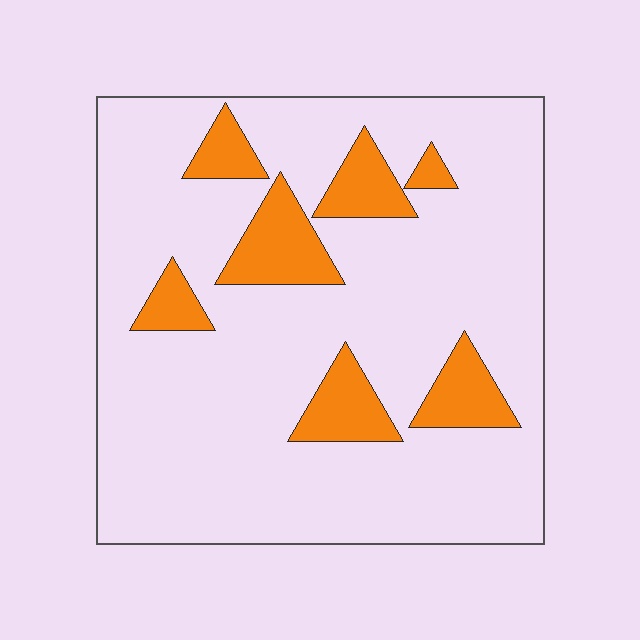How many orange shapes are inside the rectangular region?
7.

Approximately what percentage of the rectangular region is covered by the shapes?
Approximately 15%.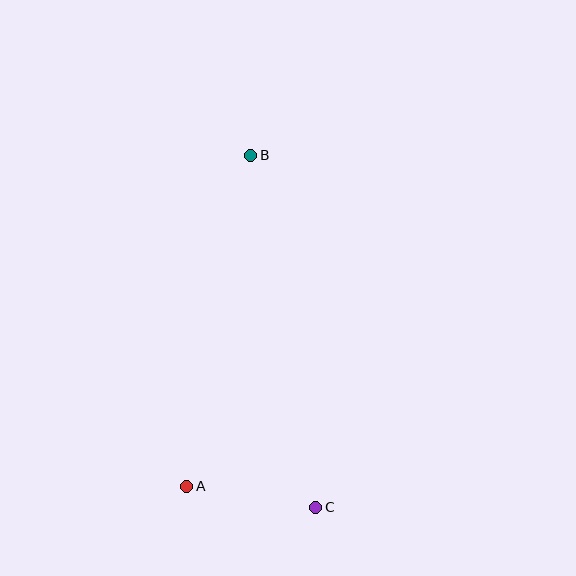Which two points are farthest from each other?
Points B and C are farthest from each other.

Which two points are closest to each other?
Points A and C are closest to each other.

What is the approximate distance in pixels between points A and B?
The distance between A and B is approximately 337 pixels.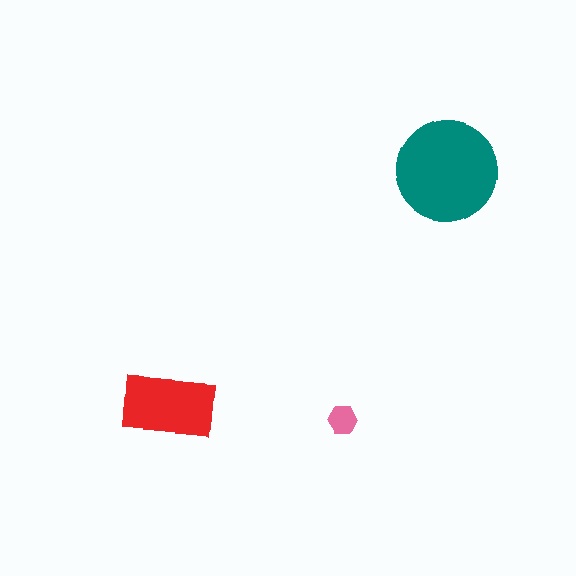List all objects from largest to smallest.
The teal circle, the red rectangle, the pink hexagon.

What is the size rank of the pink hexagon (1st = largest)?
3rd.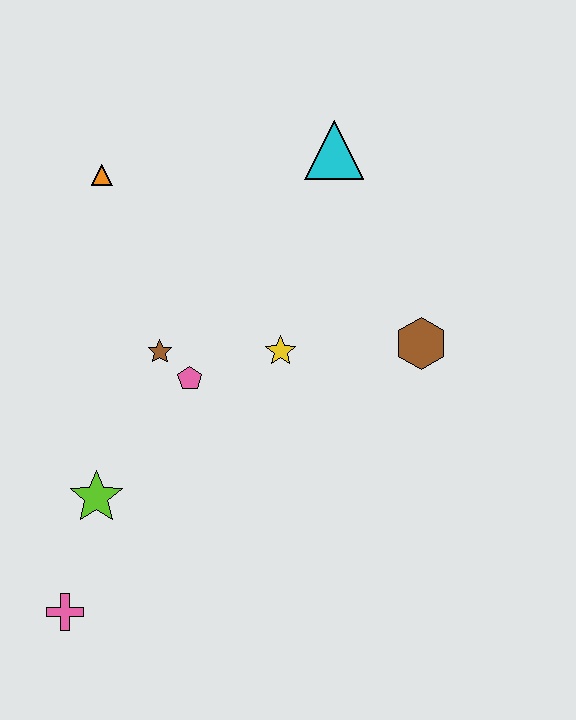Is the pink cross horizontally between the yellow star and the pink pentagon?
No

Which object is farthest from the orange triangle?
The pink cross is farthest from the orange triangle.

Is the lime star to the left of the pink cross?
No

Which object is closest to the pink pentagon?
The brown star is closest to the pink pentagon.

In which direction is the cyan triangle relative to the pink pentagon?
The cyan triangle is above the pink pentagon.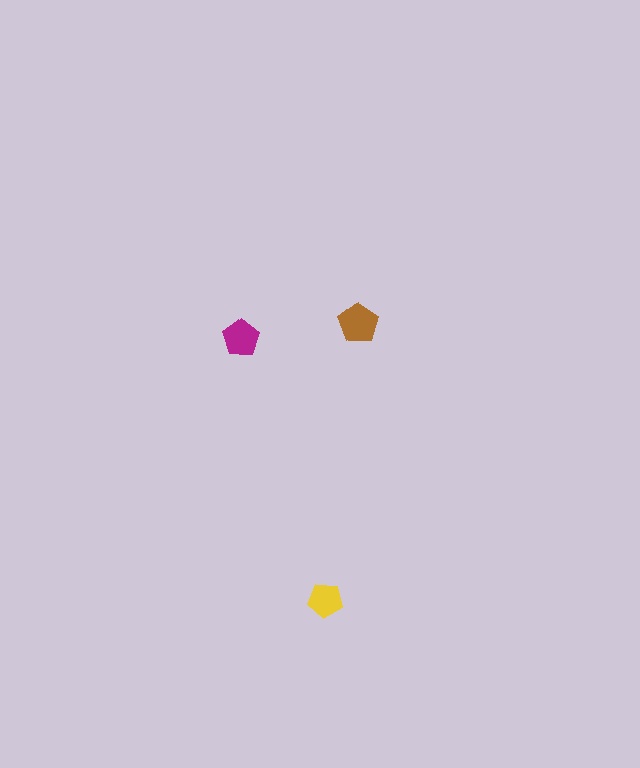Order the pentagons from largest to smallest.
the brown one, the magenta one, the yellow one.